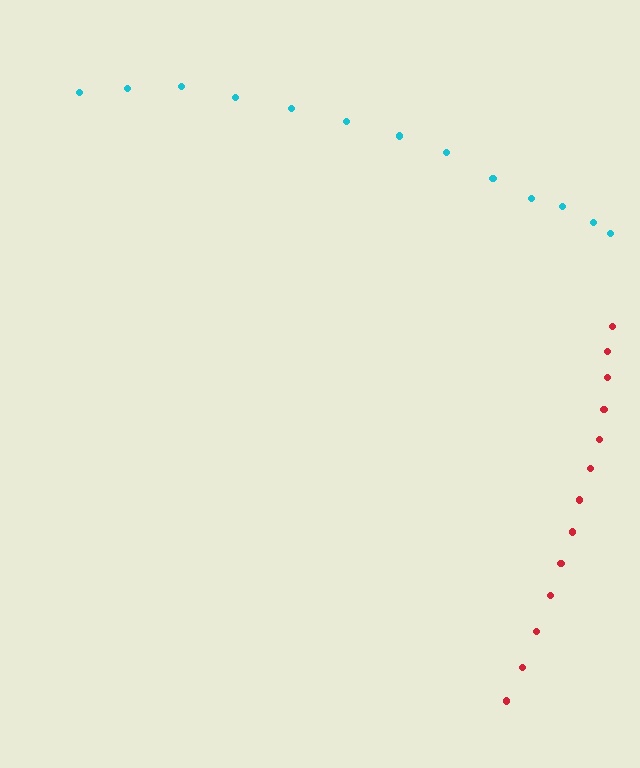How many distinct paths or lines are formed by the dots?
There are 2 distinct paths.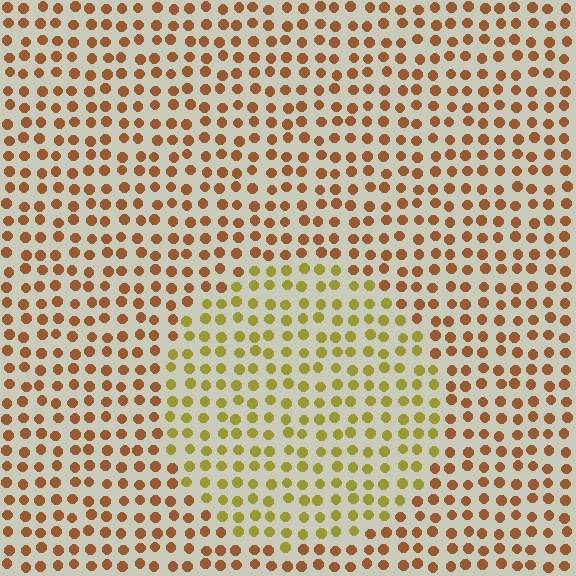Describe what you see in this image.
The image is filled with small brown elements in a uniform arrangement. A circle-shaped region is visible where the elements are tinted to a slightly different hue, forming a subtle color boundary.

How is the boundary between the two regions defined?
The boundary is defined purely by a slight shift in hue (about 37 degrees). Spacing, size, and orientation are identical on both sides.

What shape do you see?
I see a circle.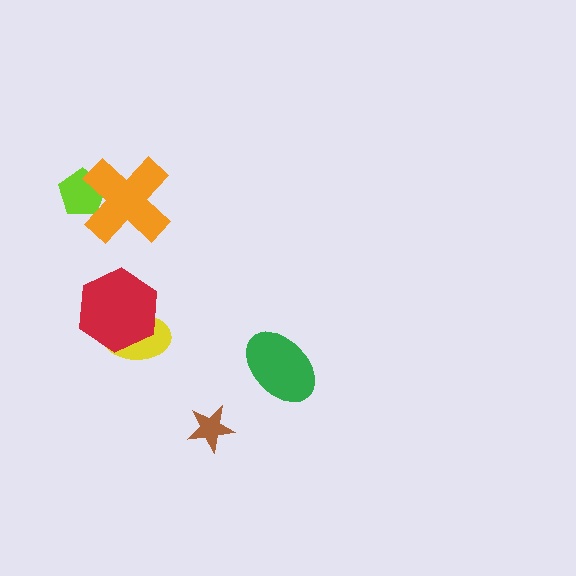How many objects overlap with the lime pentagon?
1 object overlaps with the lime pentagon.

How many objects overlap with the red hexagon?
1 object overlaps with the red hexagon.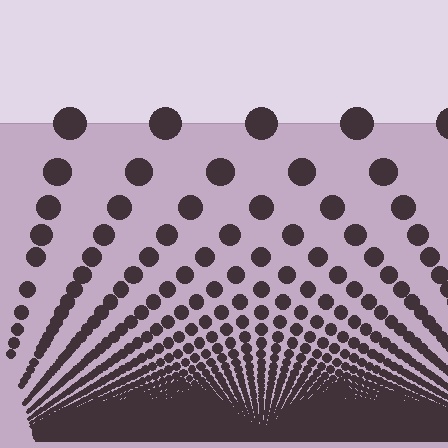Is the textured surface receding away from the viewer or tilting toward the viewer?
The surface appears to tilt toward the viewer. Texture elements get larger and sparser toward the top.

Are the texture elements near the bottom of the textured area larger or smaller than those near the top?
Smaller. The gradient is inverted — elements near the bottom are smaller and denser.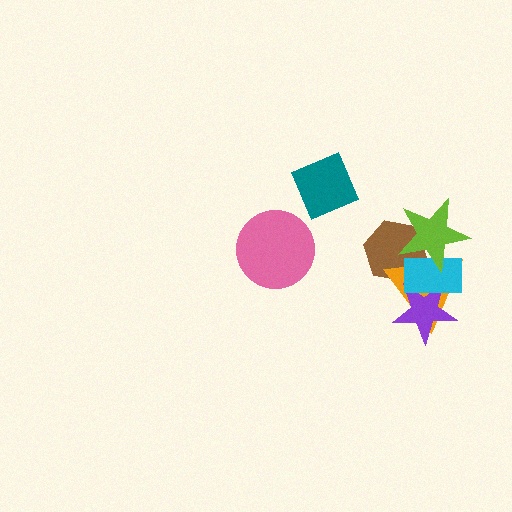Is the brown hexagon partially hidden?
Yes, it is partially covered by another shape.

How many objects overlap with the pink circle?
0 objects overlap with the pink circle.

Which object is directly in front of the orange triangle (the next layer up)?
The purple star is directly in front of the orange triangle.